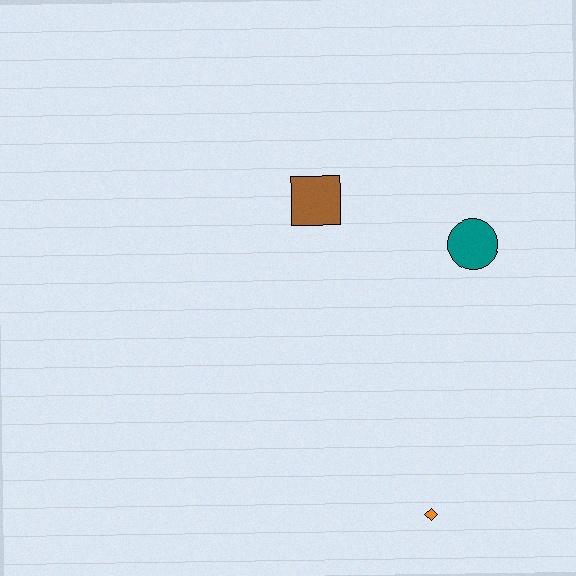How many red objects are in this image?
There are no red objects.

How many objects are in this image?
There are 3 objects.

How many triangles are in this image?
There are no triangles.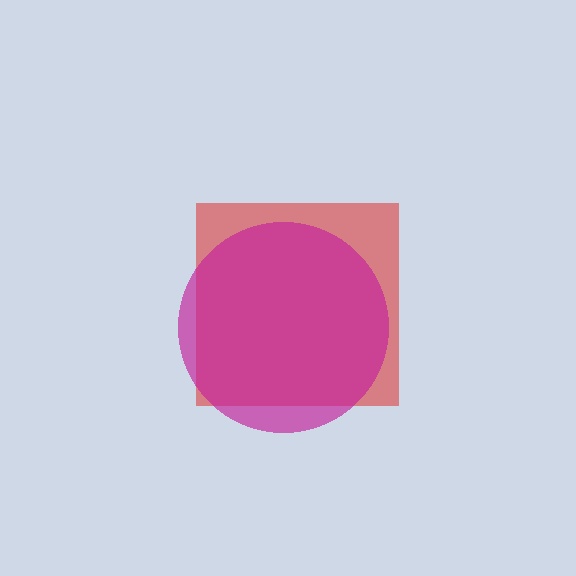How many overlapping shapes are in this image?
There are 2 overlapping shapes in the image.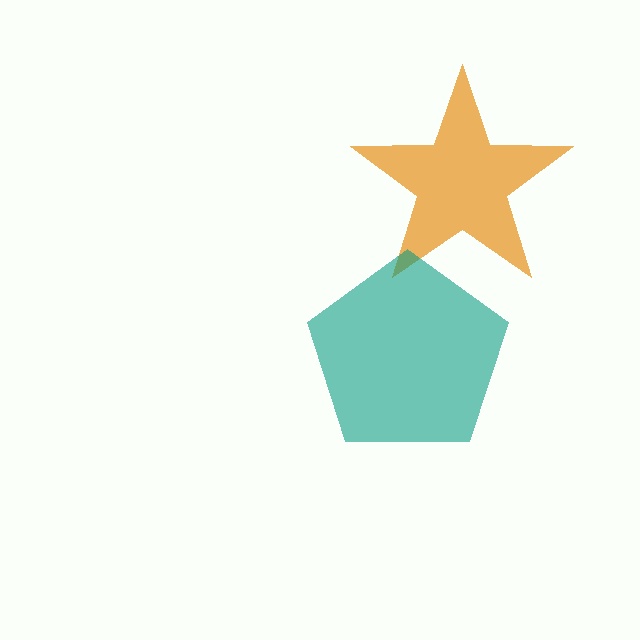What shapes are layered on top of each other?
The layered shapes are: an orange star, a teal pentagon.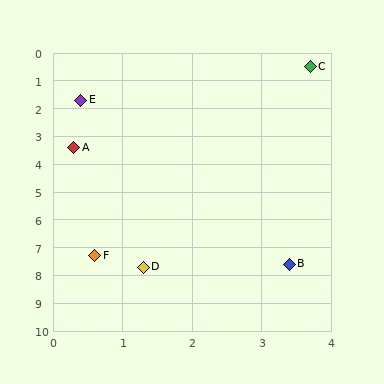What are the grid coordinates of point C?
Point C is at approximately (3.7, 0.5).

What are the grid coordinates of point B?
Point B is at approximately (3.4, 7.6).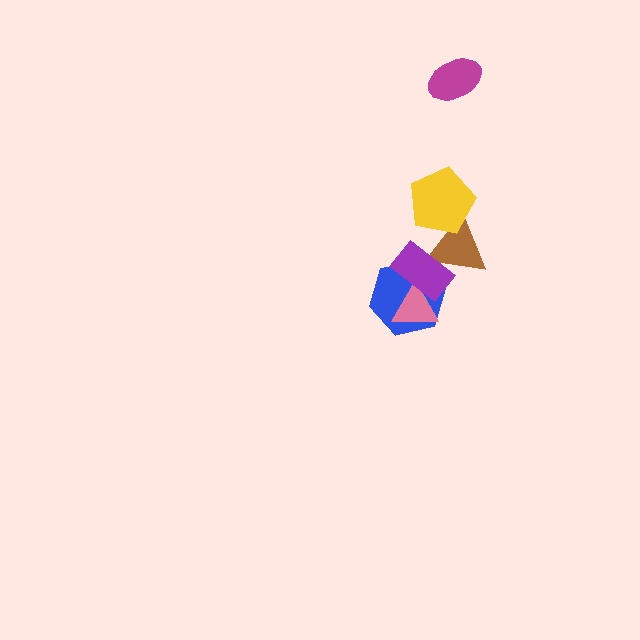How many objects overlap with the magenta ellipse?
0 objects overlap with the magenta ellipse.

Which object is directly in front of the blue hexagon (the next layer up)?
The pink triangle is directly in front of the blue hexagon.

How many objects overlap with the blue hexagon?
2 objects overlap with the blue hexagon.